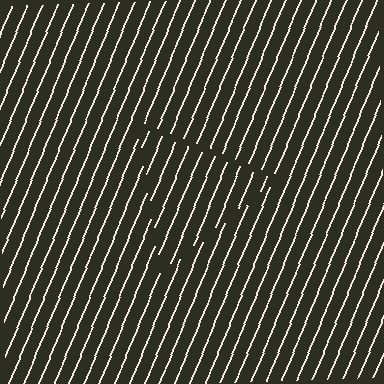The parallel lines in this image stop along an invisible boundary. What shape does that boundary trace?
An illusory triangle. The interior of the shape contains the same grating, shifted by half a period — the contour is defined by the phase discontinuity where line-ends from the inner and outer gratings abut.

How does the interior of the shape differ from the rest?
The interior of the shape contains the same grating, shifted by half a period — the contour is defined by the phase discontinuity where line-ends from the inner and outer gratings abut.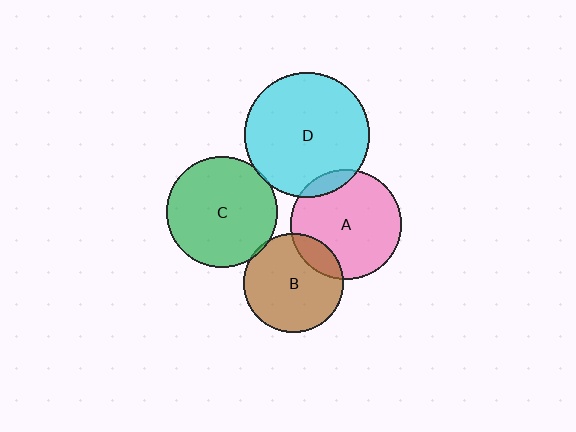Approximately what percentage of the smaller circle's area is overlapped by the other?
Approximately 15%.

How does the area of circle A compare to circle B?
Approximately 1.2 times.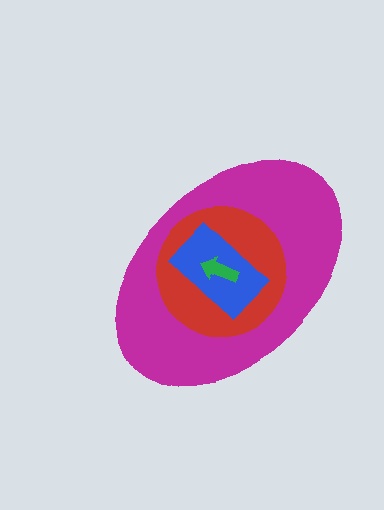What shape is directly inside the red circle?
The blue rectangle.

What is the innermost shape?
The green arrow.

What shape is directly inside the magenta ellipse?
The red circle.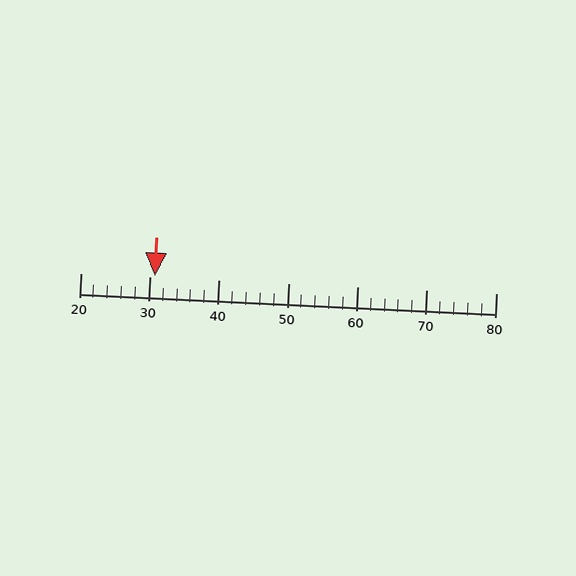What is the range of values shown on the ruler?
The ruler shows values from 20 to 80.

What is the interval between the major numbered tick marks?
The major tick marks are spaced 10 units apart.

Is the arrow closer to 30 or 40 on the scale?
The arrow is closer to 30.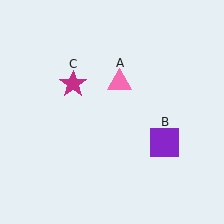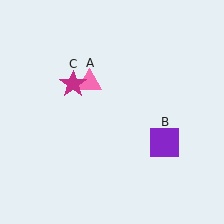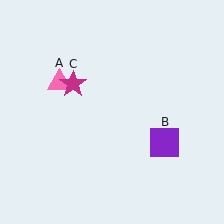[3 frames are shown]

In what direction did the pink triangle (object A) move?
The pink triangle (object A) moved left.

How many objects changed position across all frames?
1 object changed position: pink triangle (object A).